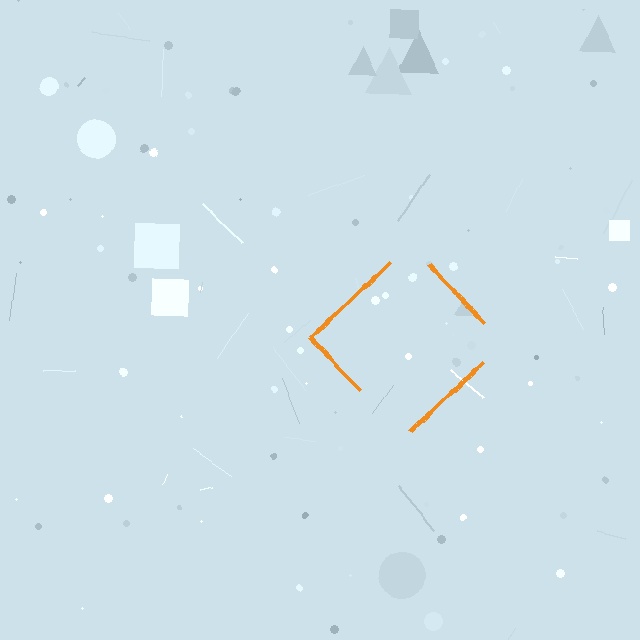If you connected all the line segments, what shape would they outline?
They would outline a diamond.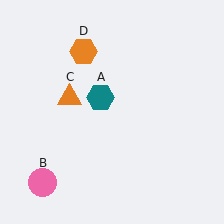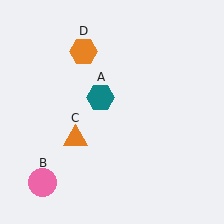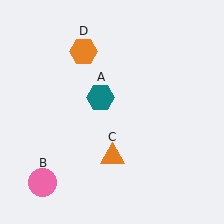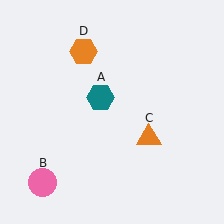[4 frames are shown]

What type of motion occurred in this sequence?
The orange triangle (object C) rotated counterclockwise around the center of the scene.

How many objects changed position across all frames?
1 object changed position: orange triangle (object C).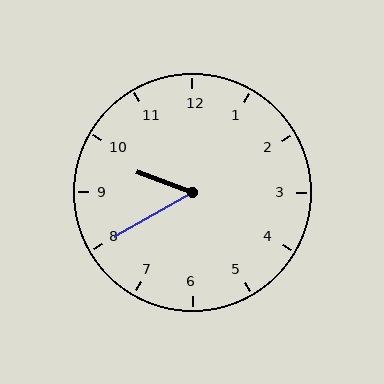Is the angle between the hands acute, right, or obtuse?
It is acute.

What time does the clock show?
9:40.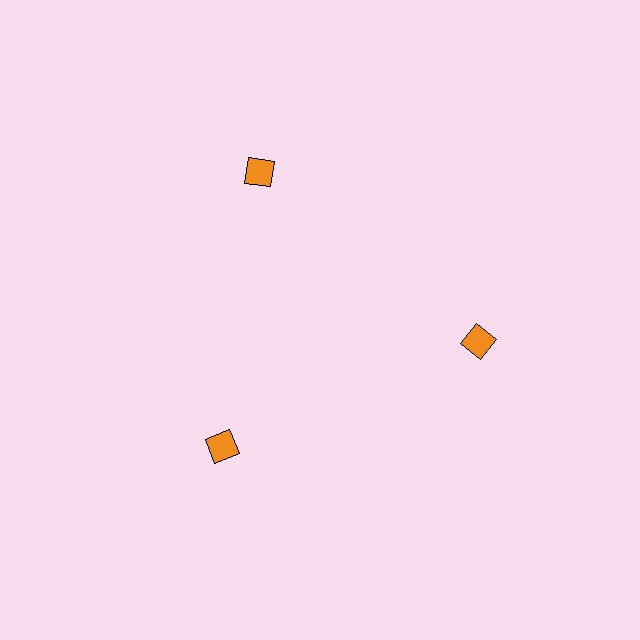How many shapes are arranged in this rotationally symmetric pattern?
There are 3 shapes, arranged in 3 groups of 1.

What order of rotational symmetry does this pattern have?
This pattern has 3-fold rotational symmetry.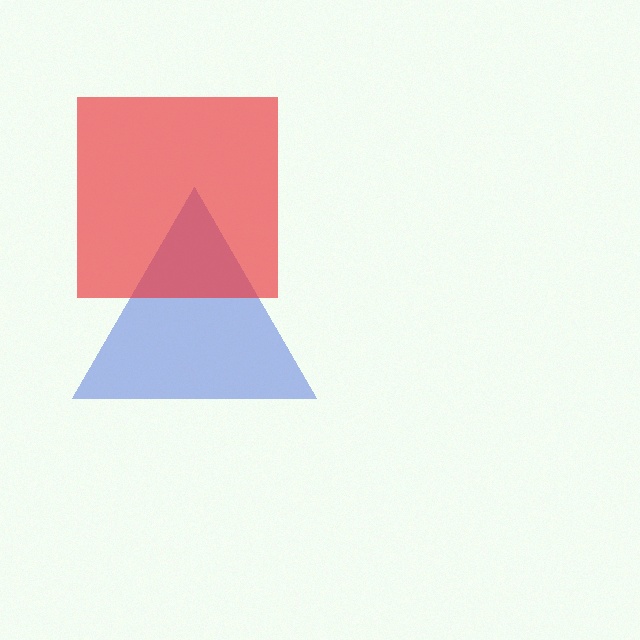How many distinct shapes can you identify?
There are 2 distinct shapes: a blue triangle, a red square.